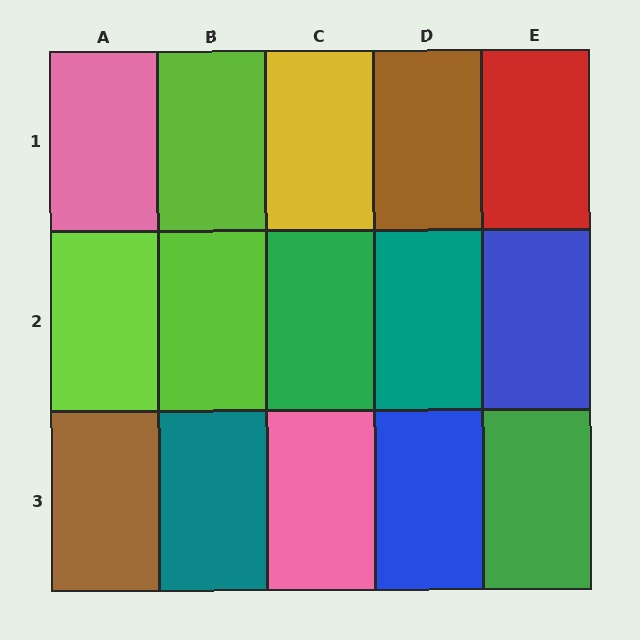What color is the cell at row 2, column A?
Lime.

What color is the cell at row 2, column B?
Lime.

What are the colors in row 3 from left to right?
Brown, teal, pink, blue, green.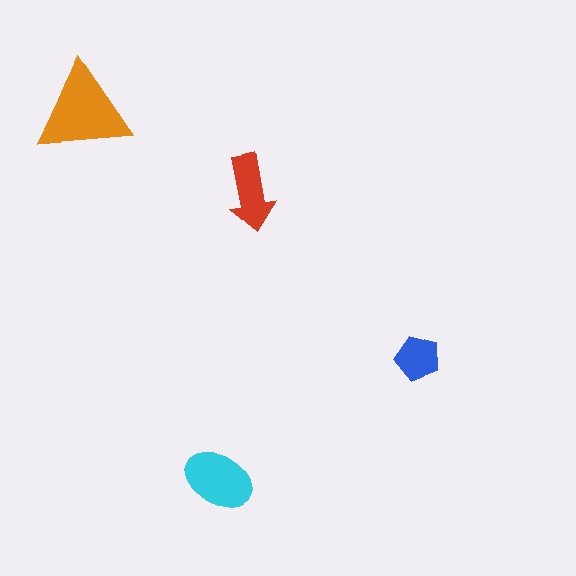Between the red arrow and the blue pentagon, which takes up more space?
The red arrow.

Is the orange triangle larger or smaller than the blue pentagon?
Larger.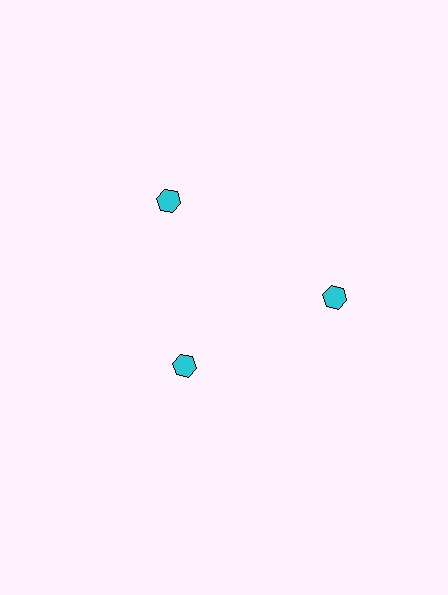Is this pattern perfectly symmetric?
No. The 3 cyan hexagons are arranged in a ring, but one element near the 7 o'clock position is pulled inward toward the center, breaking the 3-fold rotational symmetry.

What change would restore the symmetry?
The symmetry would be restored by moving it outward, back onto the ring so that all 3 hexagons sit at equal angles and equal distance from the center.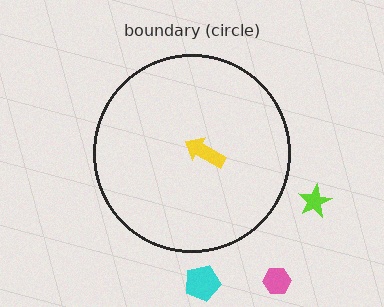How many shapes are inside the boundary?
1 inside, 3 outside.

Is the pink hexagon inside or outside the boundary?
Outside.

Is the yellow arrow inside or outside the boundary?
Inside.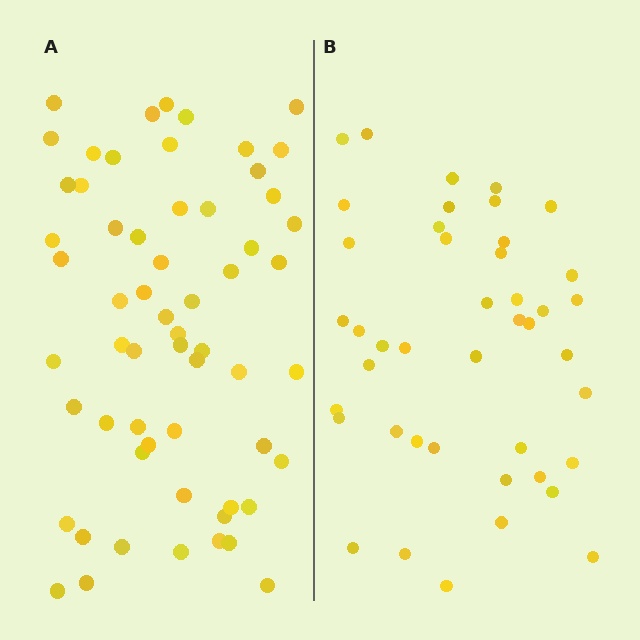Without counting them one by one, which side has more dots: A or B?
Region A (the left region) has more dots.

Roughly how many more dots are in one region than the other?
Region A has approximately 15 more dots than region B.